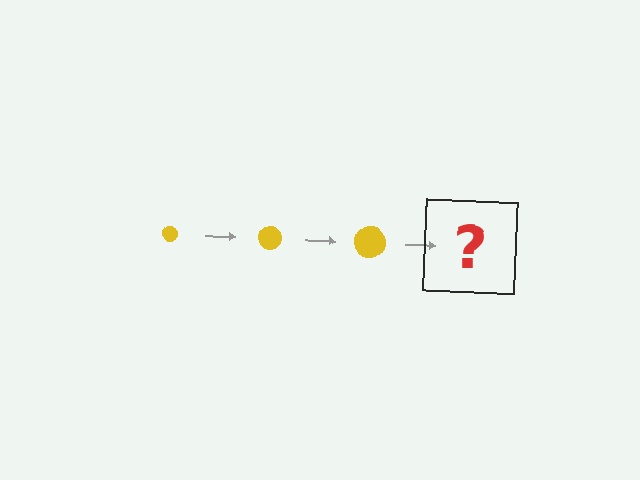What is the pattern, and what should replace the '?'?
The pattern is that the circle gets progressively larger each step. The '?' should be a yellow circle, larger than the previous one.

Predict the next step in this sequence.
The next step is a yellow circle, larger than the previous one.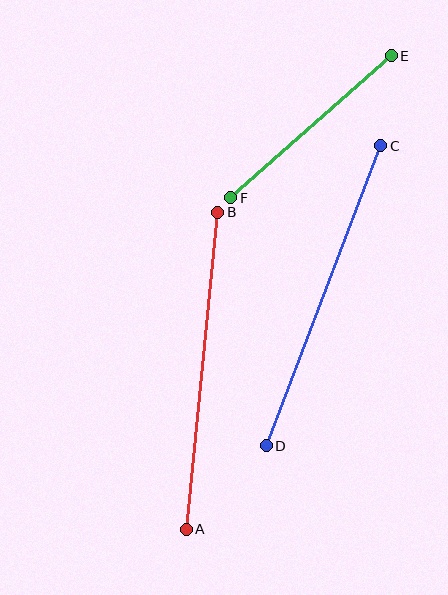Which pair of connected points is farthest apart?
Points C and D are farthest apart.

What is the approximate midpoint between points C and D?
The midpoint is at approximately (324, 296) pixels.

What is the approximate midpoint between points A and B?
The midpoint is at approximately (202, 371) pixels.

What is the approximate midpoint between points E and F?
The midpoint is at approximately (311, 127) pixels.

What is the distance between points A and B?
The distance is approximately 319 pixels.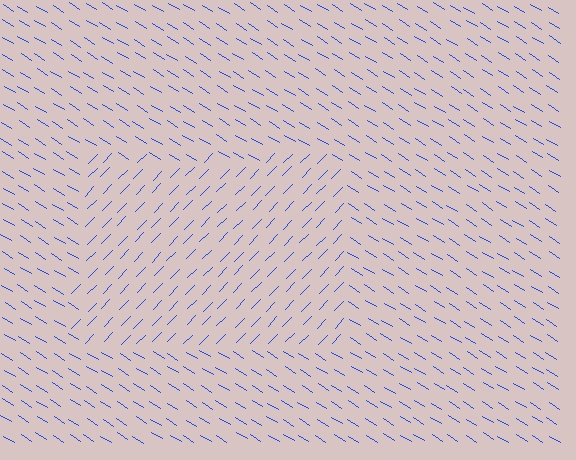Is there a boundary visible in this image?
Yes, there is a texture boundary formed by a change in line orientation.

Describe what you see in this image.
The image is filled with small blue line segments. A rectangle region in the image has lines oriented differently from the surrounding lines, creating a visible texture boundary.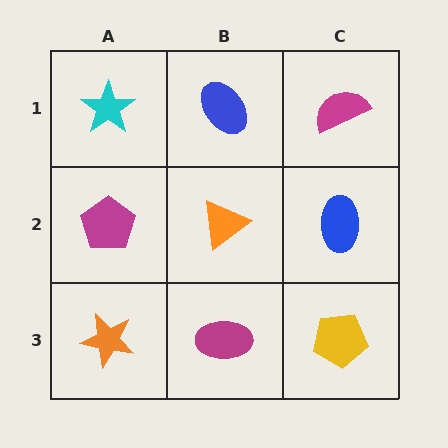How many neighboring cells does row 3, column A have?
2.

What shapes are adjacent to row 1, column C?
A blue ellipse (row 2, column C), a blue ellipse (row 1, column B).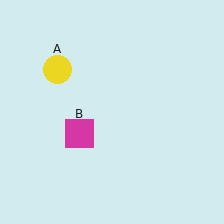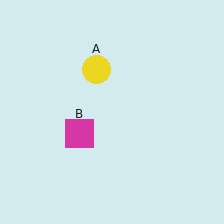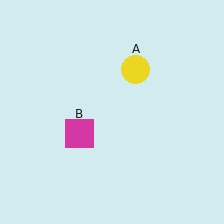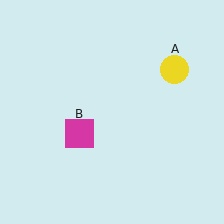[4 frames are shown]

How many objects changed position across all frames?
1 object changed position: yellow circle (object A).